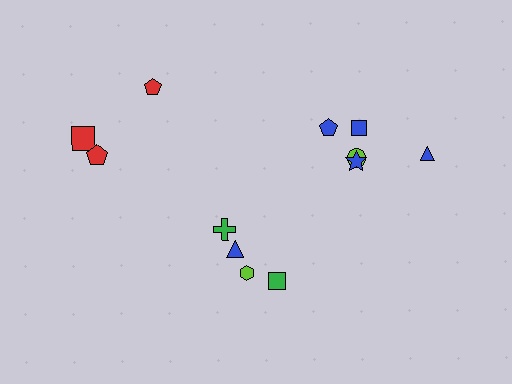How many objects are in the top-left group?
There are 3 objects.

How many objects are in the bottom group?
There are 4 objects.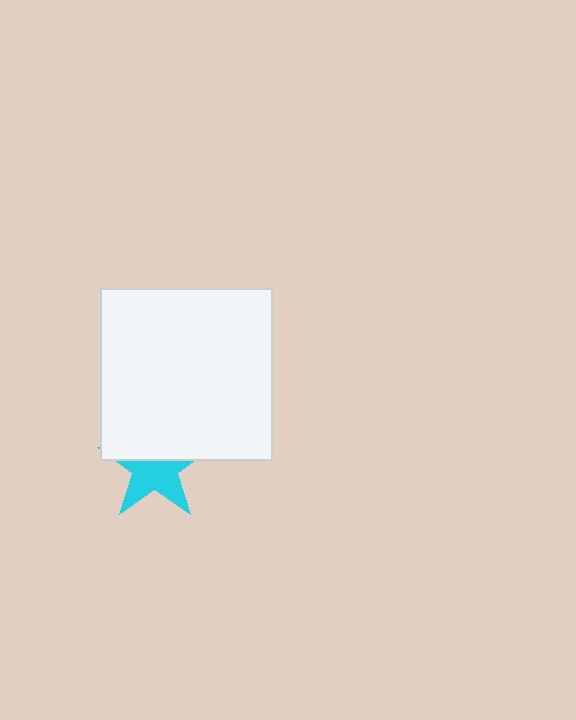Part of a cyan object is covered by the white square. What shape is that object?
It is a star.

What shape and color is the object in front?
The object in front is a white square.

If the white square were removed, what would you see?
You would see the complete cyan star.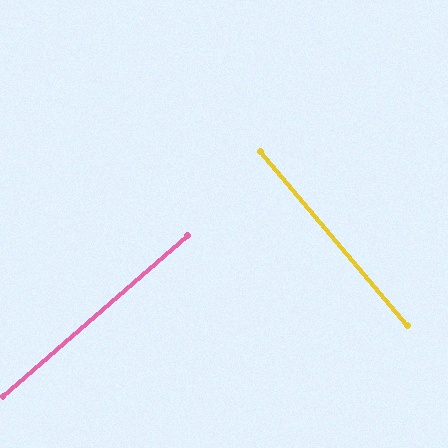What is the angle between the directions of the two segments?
Approximately 89 degrees.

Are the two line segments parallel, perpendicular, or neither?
Perpendicular — they meet at approximately 89°.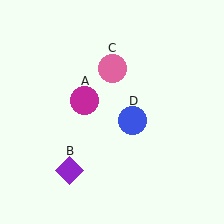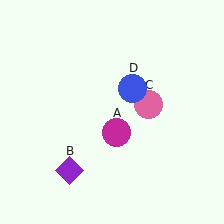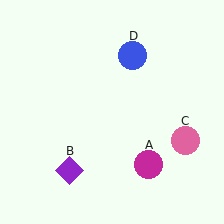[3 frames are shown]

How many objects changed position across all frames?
3 objects changed position: magenta circle (object A), pink circle (object C), blue circle (object D).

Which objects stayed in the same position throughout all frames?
Purple diamond (object B) remained stationary.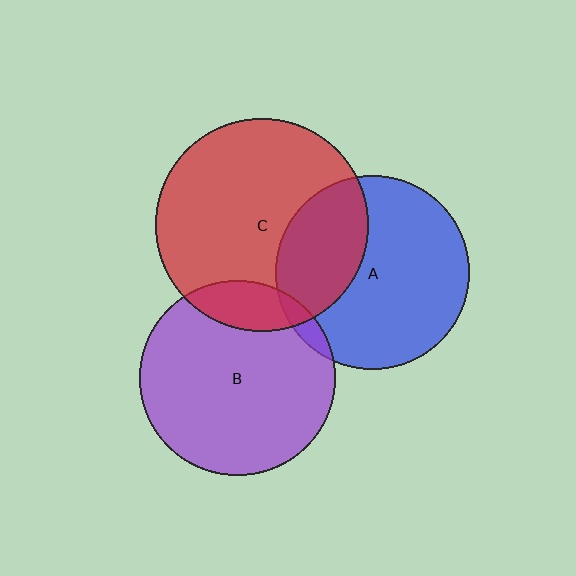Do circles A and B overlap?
Yes.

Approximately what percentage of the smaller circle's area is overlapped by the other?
Approximately 5%.